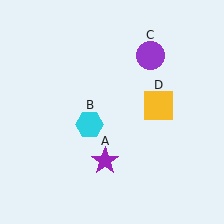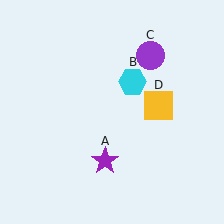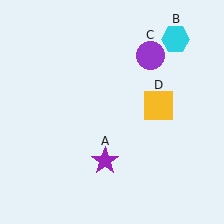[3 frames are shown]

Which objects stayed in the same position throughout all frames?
Purple star (object A) and purple circle (object C) and yellow square (object D) remained stationary.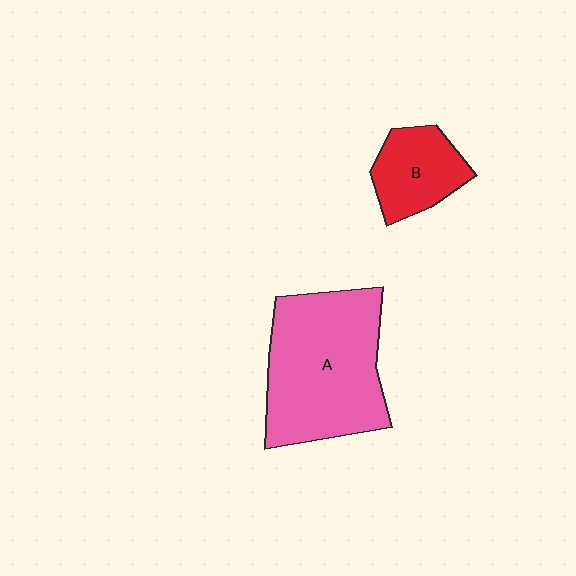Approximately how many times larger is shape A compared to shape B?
Approximately 2.4 times.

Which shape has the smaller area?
Shape B (red).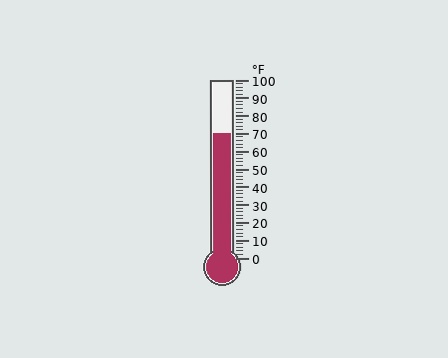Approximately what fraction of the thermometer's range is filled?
The thermometer is filled to approximately 70% of its range.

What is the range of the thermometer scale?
The thermometer scale ranges from 0°F to 100°F.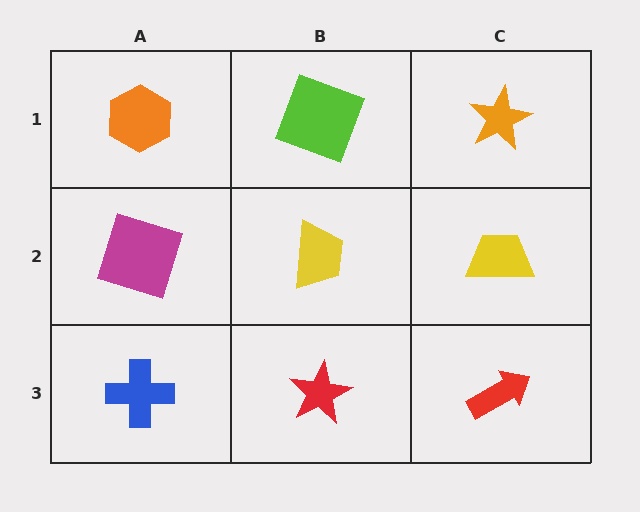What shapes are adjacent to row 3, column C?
A yellow trapezoid (row 2, column C), a red star (row 3, column B).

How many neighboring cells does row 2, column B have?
4.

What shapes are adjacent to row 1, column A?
A magenta square (row 2, column A), a lime square (row 1, column B).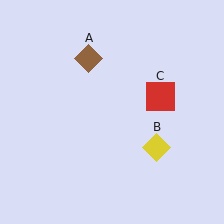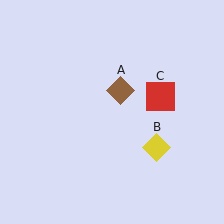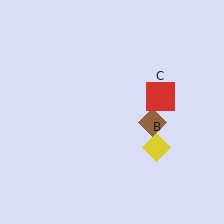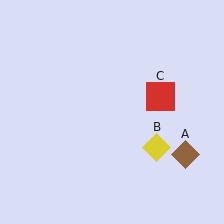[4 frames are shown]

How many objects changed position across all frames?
1 object changed position: brown diamond (object A).